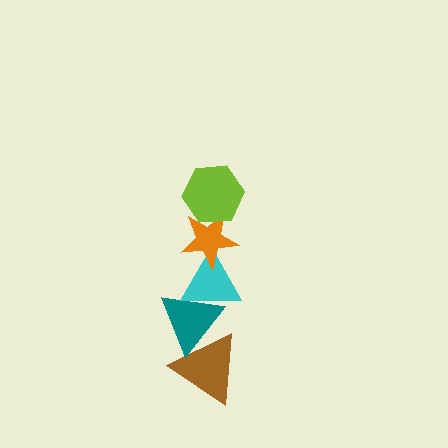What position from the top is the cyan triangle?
The cyan triangle is 3rd from the top.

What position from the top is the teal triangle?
The teal triangle is 4th from the top.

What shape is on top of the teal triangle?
The cyan triangle is on top of the teal triangle.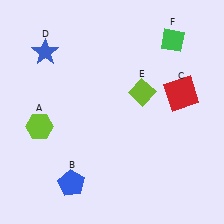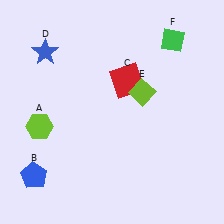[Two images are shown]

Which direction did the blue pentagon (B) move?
The blue pentagon (B) moved left.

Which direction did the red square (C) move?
The red square (C) moved left.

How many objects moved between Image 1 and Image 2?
2 objects moved between the two images.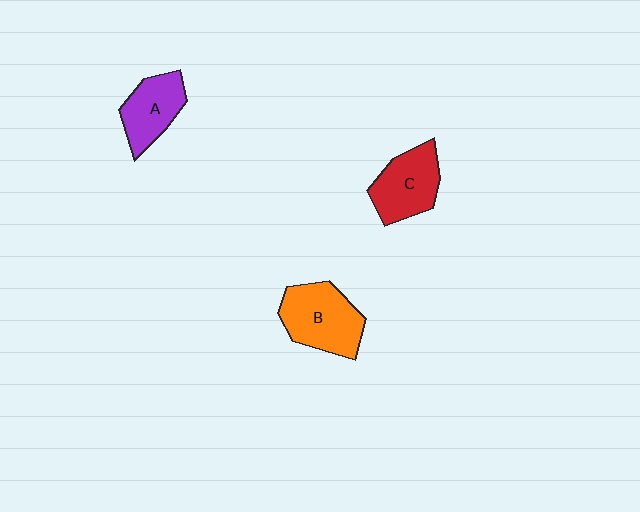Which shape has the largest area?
Shape B (orange).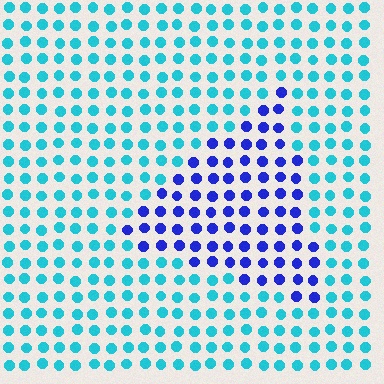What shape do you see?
I see a triangle.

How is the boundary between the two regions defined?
The boundary is defined purely by a slight shift in hue (about 53 degrees). Spacing, size, and orientation are identical on both sides.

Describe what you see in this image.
The image is filled with small cyan elements in a uniform arrangement. A triangle-shaped region is visible where the elements are tinted to a slightly different hue, forming a subtle color boundary.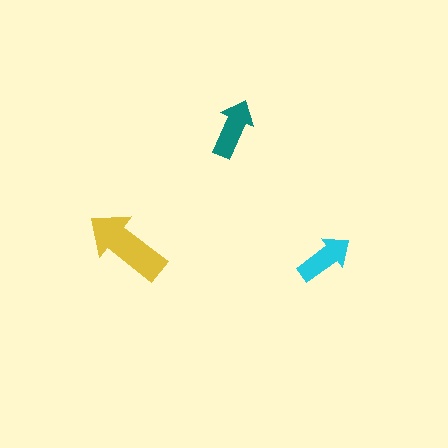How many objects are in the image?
There are 3 objects in the image.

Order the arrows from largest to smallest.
the yellow one, the teal one, the cyan one.